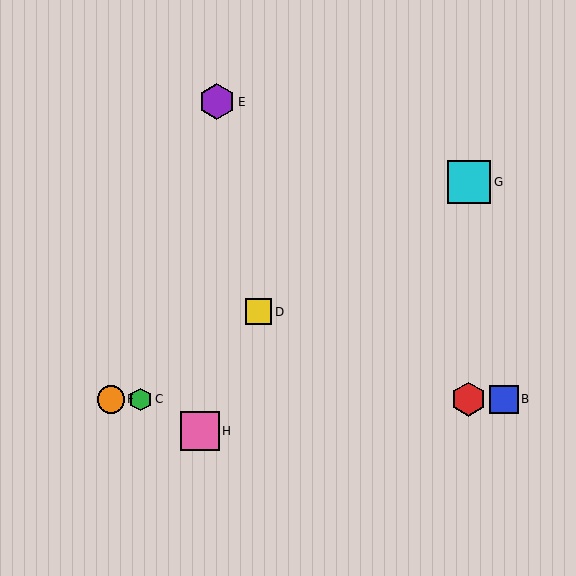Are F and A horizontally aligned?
Yes, both are at y≈399.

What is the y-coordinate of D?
Object D is at y≈312.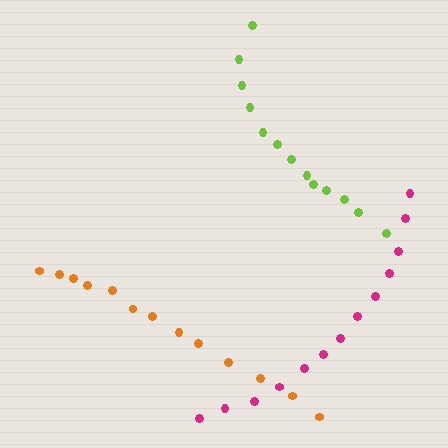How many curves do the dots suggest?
There are 3 distinct paths.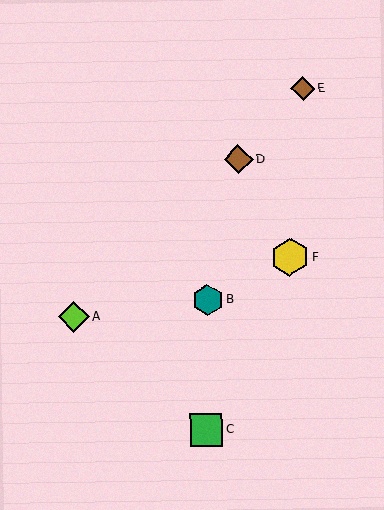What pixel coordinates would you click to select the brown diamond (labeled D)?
Click at (238, 159) to select the brown diamond D.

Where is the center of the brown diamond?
The center of the brown diamond is at (303, 88).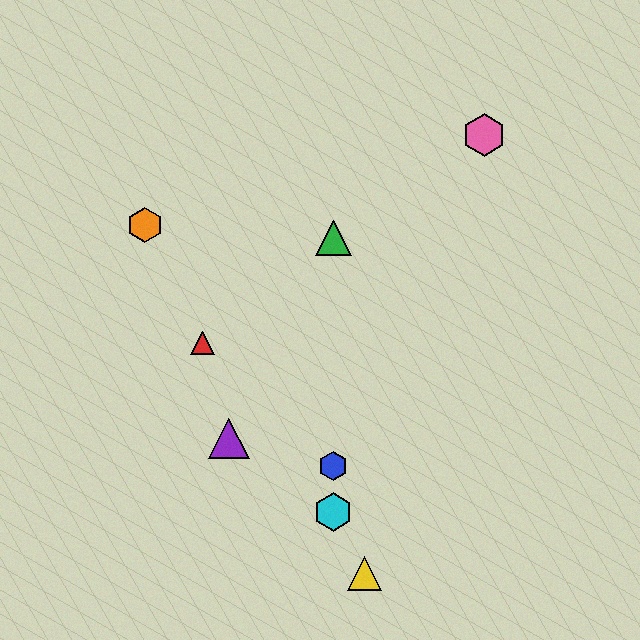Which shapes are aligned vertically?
The blue hexagon, the green triangle, the cyan hexagon are aligned vertically.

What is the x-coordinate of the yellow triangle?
The yellow triangle is at x≈365.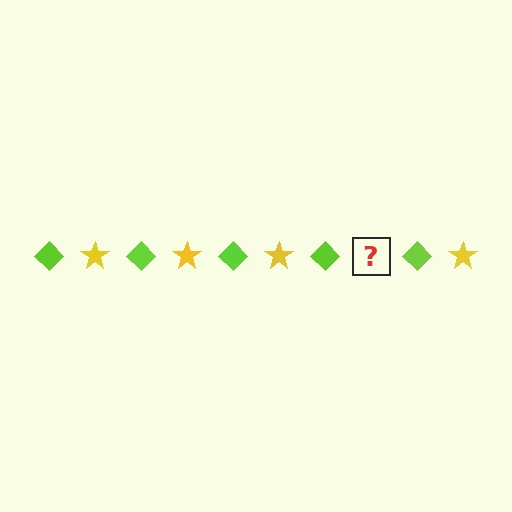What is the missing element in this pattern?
The missing element is a yellow star.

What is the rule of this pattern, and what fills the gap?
The rule is that the pattern alternates between lime diamond and yellow star. The gap should be filled with a yellow star.